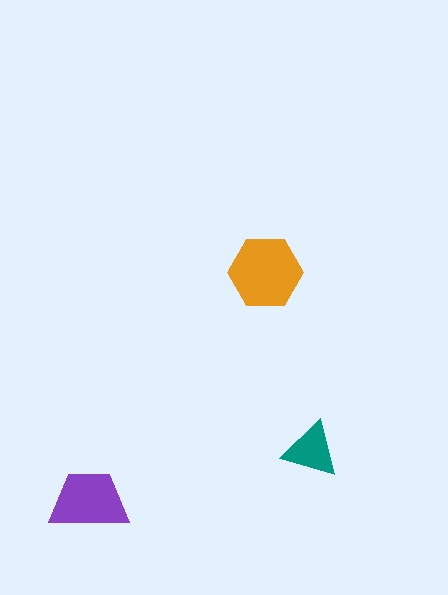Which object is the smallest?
The teal triangle.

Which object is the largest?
The orange hexagon.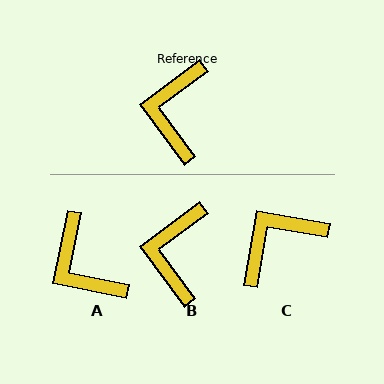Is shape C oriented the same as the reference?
No, it is off by about 47 degrees.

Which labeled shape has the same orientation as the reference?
B.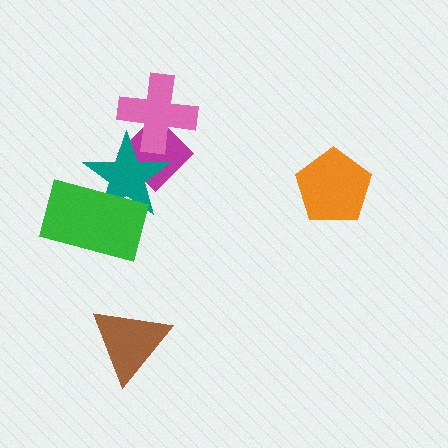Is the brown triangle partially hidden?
No, no other shape covers it.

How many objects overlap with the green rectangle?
1 object overlaps with the green rectangle.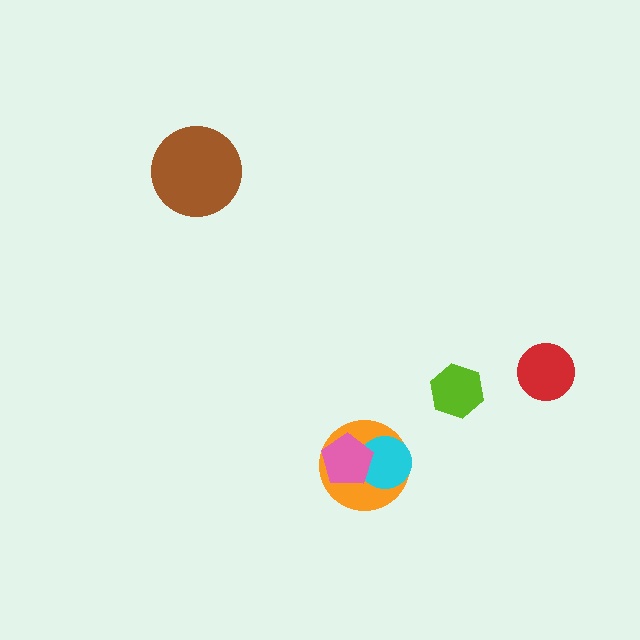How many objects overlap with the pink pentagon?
2 objects overlap with the pink pentagon.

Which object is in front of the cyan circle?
The pink pentagon is in front of the cyan circle.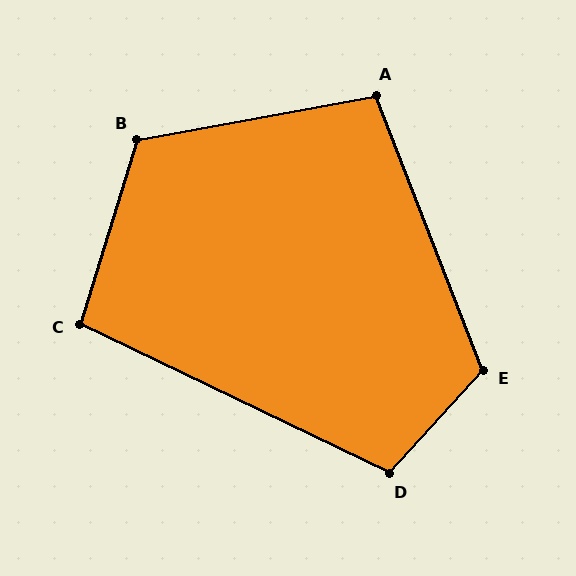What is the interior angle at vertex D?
Approximately 106 degrees (obtuse).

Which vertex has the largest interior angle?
B, at approximately 118 degrees.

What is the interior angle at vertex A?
Approximately 101 degrees (obtuse).